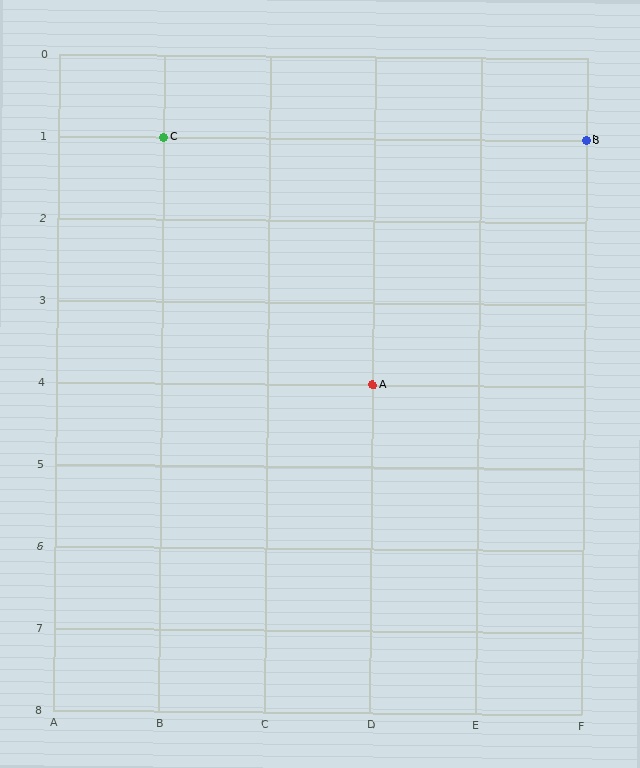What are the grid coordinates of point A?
Point A is at grid coordinates (D, 4).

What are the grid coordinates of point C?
Point C is at grid coordinates (B, 1).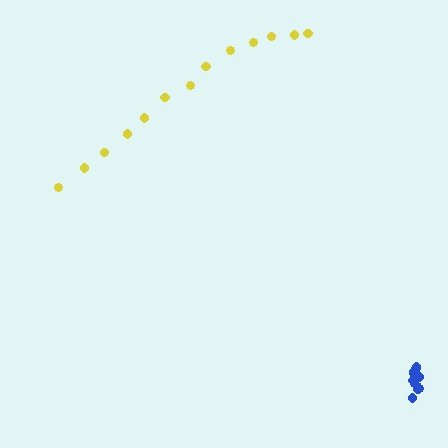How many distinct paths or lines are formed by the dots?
There are 2 distinct paths.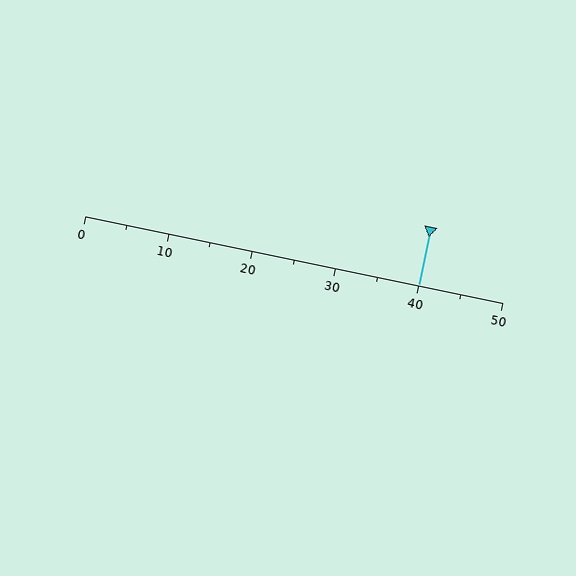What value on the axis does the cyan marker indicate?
The marker indicates approximately 40.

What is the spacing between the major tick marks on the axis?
The major ticks are spaced 10 apart.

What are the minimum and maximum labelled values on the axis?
The axis runs from 0 to 50.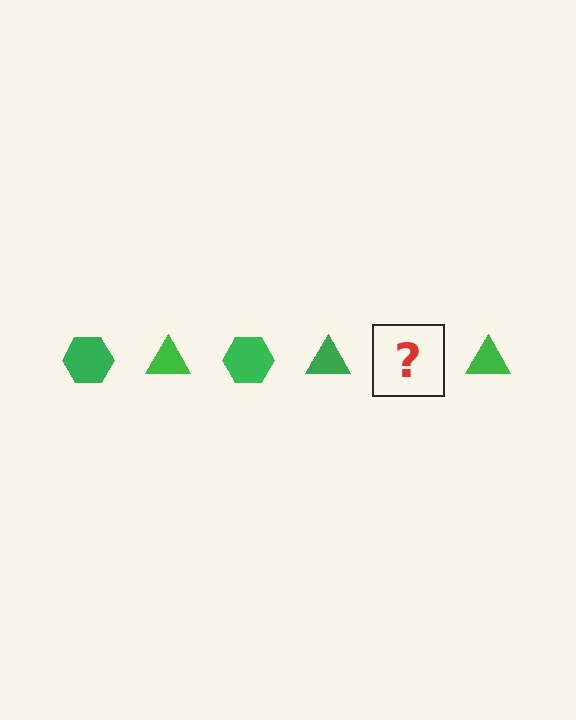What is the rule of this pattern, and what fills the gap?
The rule is that the pattern cycles through hexagon, triangle shapes in green. The gap should be filled with a green hexagon.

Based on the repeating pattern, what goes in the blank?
The blank should be a green hexagon.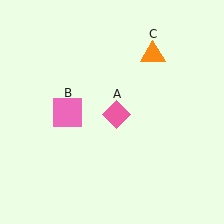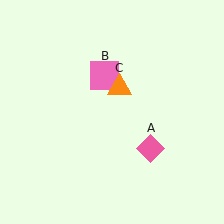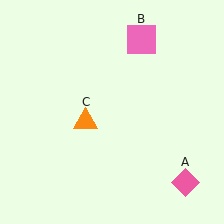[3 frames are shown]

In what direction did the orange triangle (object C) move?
The orange triangle (object C) moved down and to the left.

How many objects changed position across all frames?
3 objects changed position: pink diamond (object A), pink square (object B), orange triangle (object C).